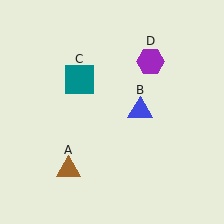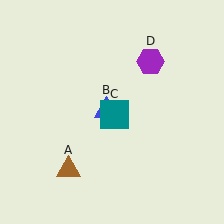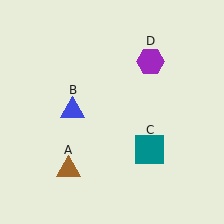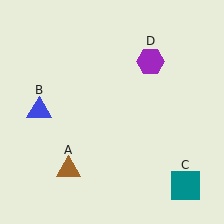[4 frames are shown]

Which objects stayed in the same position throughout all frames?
Brown triangle (object A) and purple hexagon (object D) remained stationary.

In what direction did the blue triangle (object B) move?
The blue triangle (object B) moved left.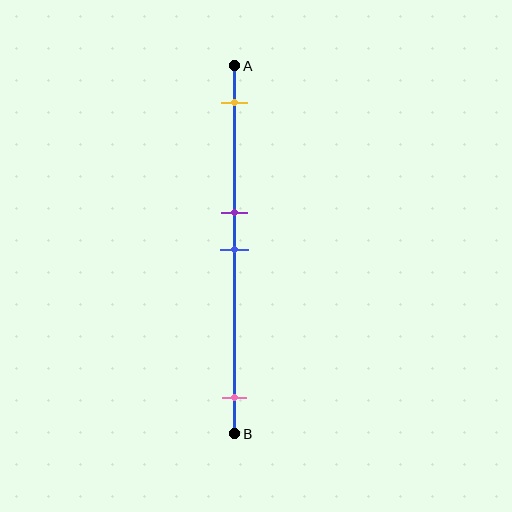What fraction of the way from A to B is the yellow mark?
The yellow mark is approximately 10% (0.1) of the way from A to B.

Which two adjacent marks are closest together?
The purple and blue marks are the closest adjacent pair.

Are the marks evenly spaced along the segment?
No, the marks are not evenly spaced.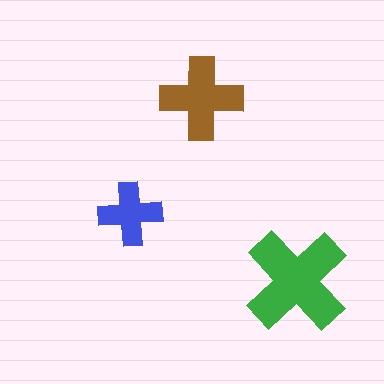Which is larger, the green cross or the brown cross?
The green one.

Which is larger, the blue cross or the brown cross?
The brown one.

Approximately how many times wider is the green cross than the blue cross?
About 1.5 times wider.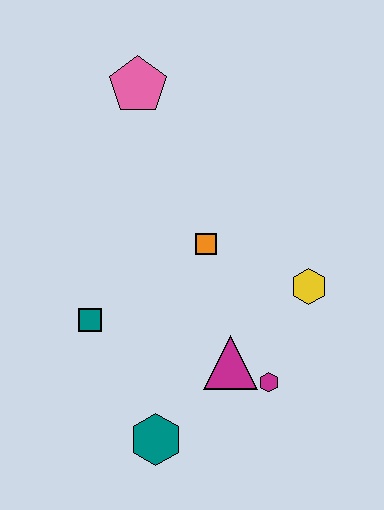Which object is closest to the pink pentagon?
The orange square is closest to the pink pentagon.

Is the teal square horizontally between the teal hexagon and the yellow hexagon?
No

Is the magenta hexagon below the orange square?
Yes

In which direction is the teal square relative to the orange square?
The teal square is to the left of the orange square.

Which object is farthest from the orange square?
The teal hexagon is farthest from the orange square.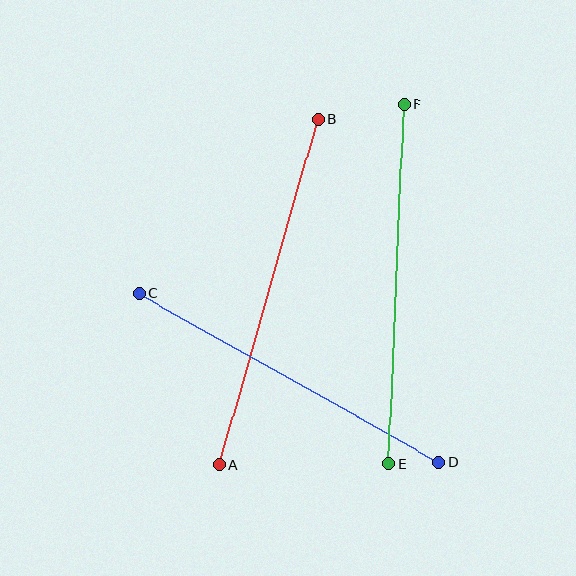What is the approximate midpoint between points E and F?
The midpoint is at approximately (396, 284) pixels.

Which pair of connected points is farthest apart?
Points E and F are farthest apart.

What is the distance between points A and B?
The distance is approximately 359 pixels.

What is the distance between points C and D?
The distance is approximately 344 pixels.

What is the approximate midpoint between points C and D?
The midpoint is at approximately (289, 378) pixels.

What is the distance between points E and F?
The distance is approximately 360 pixels.